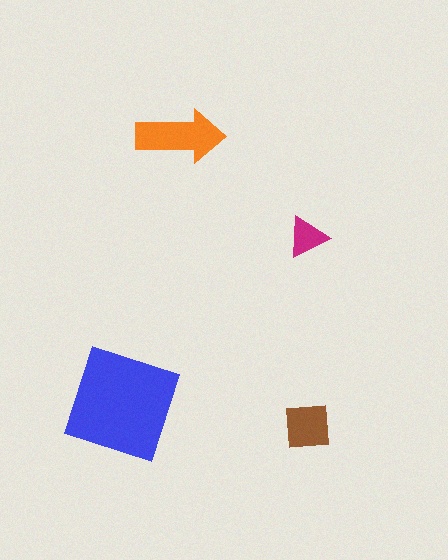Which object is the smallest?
The magenta triangle.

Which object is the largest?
The blue square.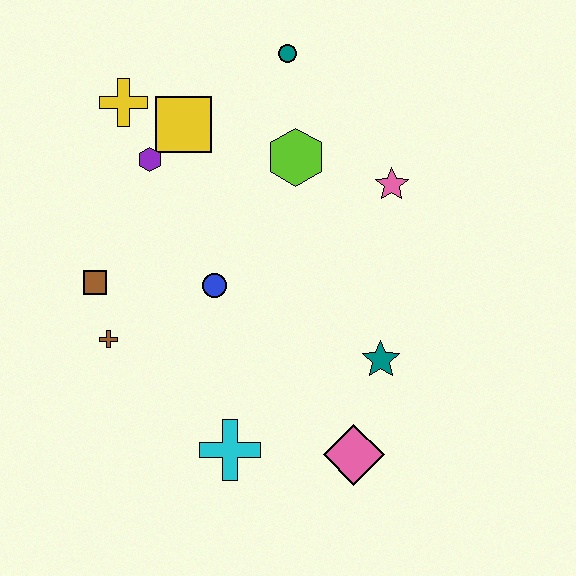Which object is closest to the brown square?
The brown cross is closest to the brown square.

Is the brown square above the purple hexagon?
No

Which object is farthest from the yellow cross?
The pink diamond is farthest from the yellow cross.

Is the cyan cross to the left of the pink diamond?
Yes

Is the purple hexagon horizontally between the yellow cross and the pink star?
Yes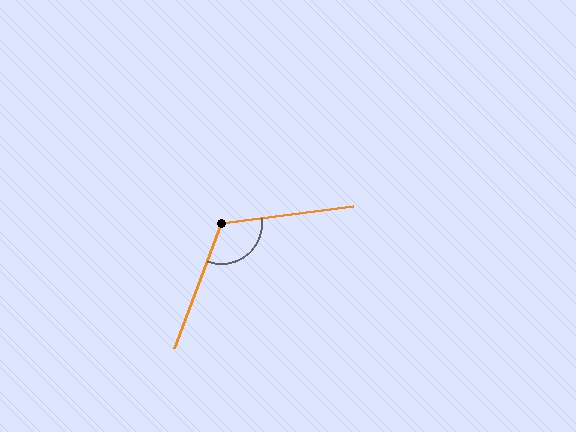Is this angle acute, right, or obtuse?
It is obtuse.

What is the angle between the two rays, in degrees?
Approximately 118 degrees.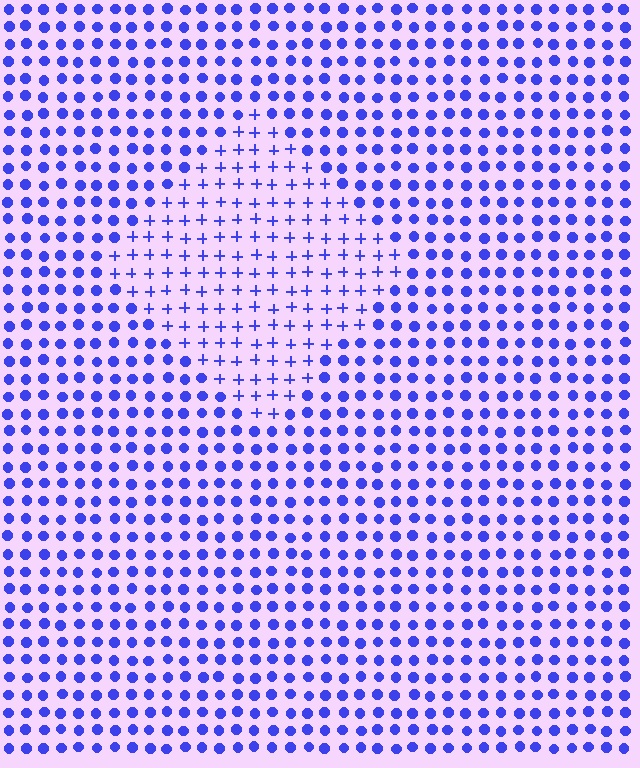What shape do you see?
I see a diamond.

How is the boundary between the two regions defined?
The boundary is defined by a change in element shape: plus signs inside vs. circles outside. All elements share the same color and spacing.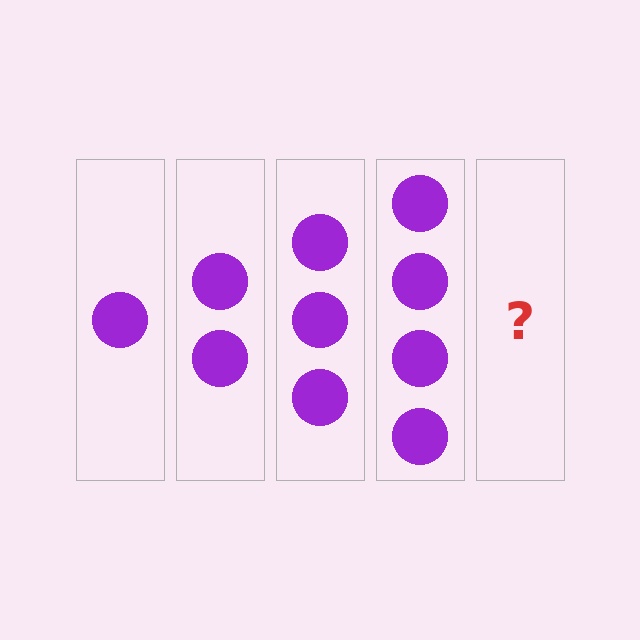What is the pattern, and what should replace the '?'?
The pattern is that each step adds one more circle. The '?' should be 5 circles.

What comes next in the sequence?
The next element should be 5 circles.